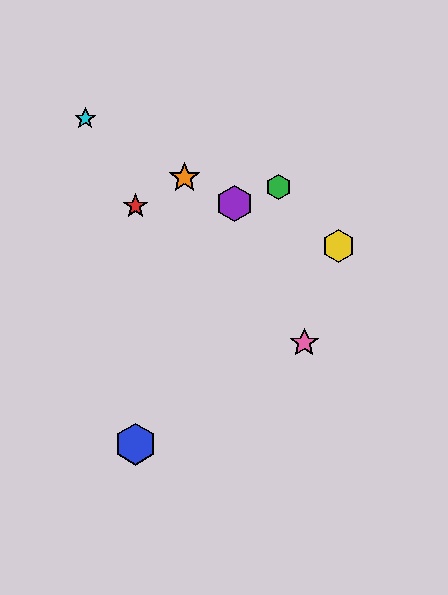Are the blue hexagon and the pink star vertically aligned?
No, the blue hexagon is at x≈135 and the pink star is at x≈304.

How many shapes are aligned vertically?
2 shapes (the red star, the blue hexagon) are aligned vertically.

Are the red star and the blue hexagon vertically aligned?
Yes, both are at x≈135.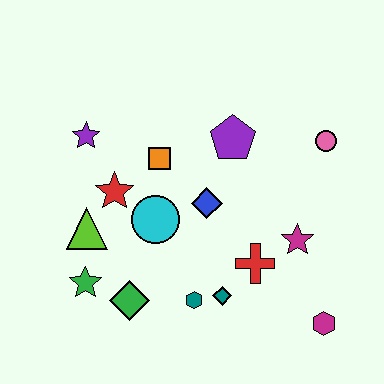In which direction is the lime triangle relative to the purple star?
The lime triangle is below the purple star.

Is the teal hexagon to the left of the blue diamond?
Yes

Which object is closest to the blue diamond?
The cyan circle is closest to the blue diamond.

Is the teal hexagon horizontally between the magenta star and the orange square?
Yes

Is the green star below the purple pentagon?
Yes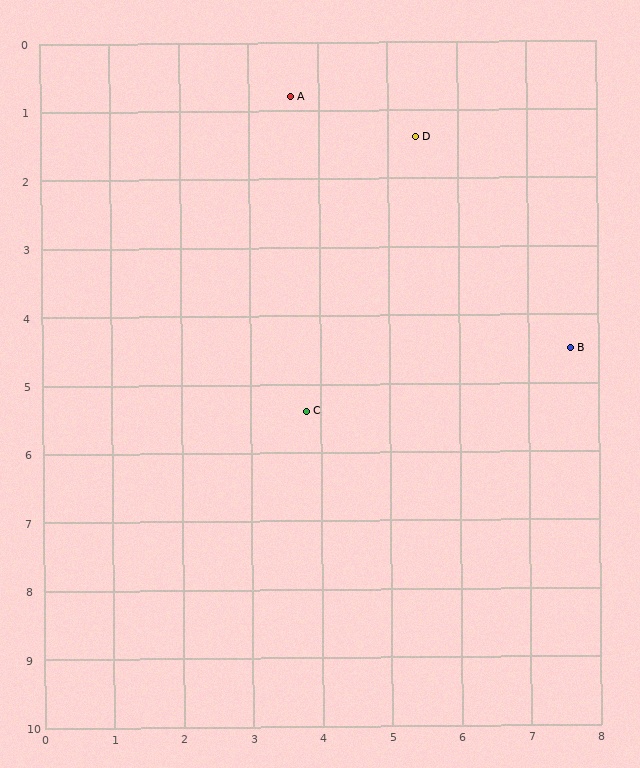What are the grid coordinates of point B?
Point B is at approximately (7.6, 4.5).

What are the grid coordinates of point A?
Point A is at approximately (3.6, 0.8).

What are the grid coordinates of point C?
Point C is at approximately (3.8, 5.4).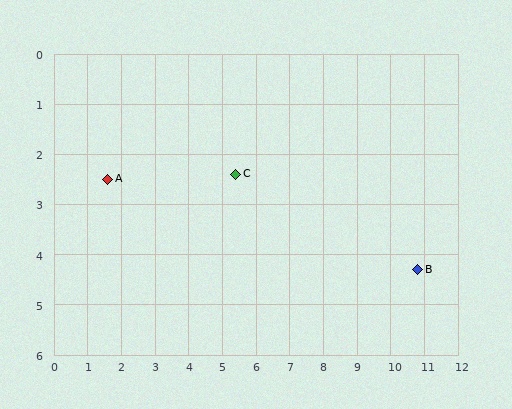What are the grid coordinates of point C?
Point C is at approximately (5.4, 2.4).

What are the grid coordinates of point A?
Point A is at approximately (1.6, 2.5).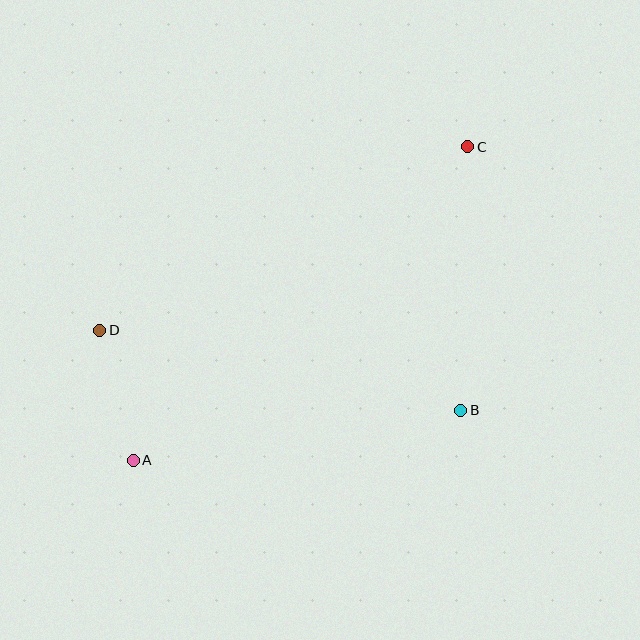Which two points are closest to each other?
Points A and D are closest to each other.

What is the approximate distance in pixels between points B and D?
The distance between B and D is approximately 370 pixels.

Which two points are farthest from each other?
Points A and C are farthest from each other.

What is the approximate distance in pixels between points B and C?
The distance between B and C is approximately 264 pixels.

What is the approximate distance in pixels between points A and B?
The distance between A and B is approximately 331 pixels.